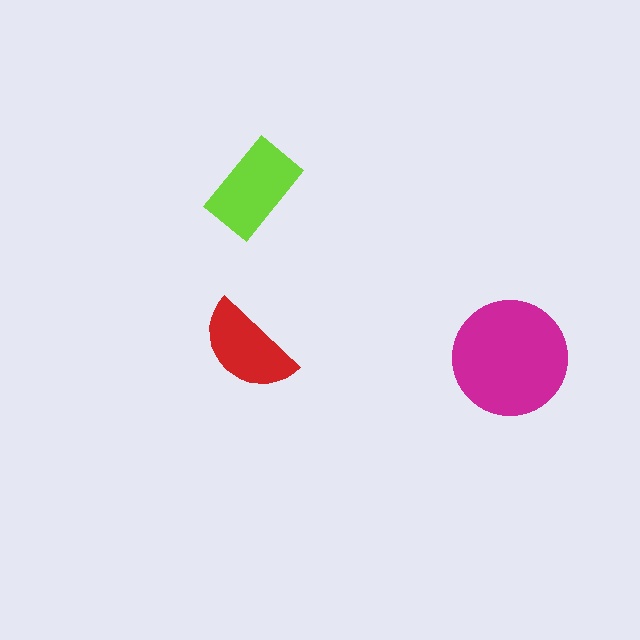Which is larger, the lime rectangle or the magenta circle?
The magenta circle.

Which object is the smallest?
The red semicircle.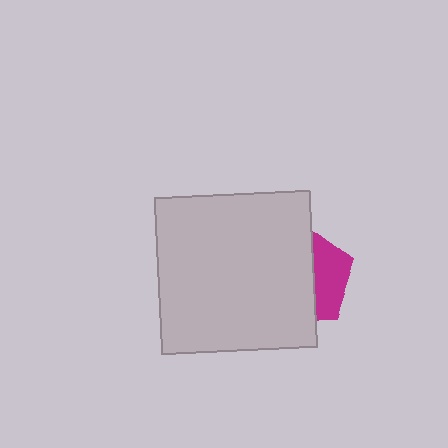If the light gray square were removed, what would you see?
You would see the complete magenta pentagon.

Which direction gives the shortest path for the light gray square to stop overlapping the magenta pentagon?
Moving left gives the shortest separation.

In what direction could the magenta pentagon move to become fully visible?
The magenta pentagon could move right. That would shift it out from behind the light gray square entirely.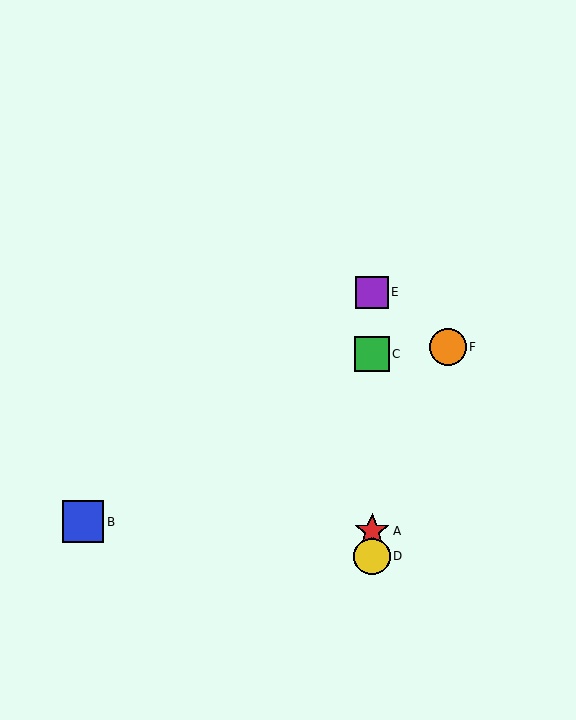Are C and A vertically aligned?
Yes, both are at x≈372.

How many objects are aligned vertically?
4 objects (A, C, D, E) are aligned vertically.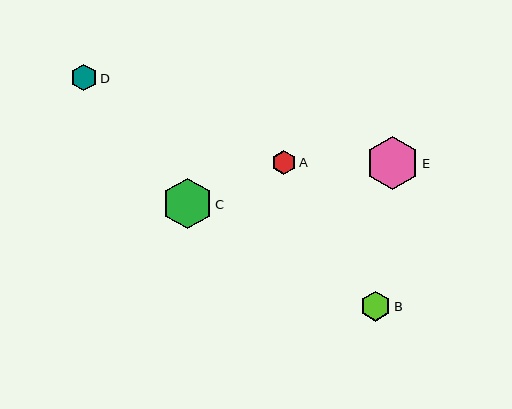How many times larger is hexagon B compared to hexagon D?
Hexagon B is approximately 1.1 times the size of hexagon D.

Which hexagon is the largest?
Hexagon E is the largest with a size of approximately 54 pixels.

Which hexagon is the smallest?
Hexagon A is the smallest with a size of approximately 25 pixels.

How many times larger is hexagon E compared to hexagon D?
Hexagon E is approximately 2.0 times the size of hexagon D.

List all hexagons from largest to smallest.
From largest to smallest: E, C, B, D, A.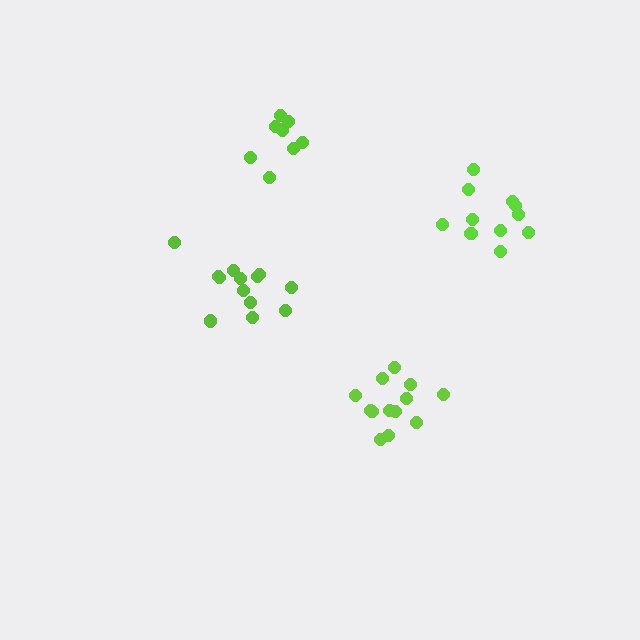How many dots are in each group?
Group 1: 8 dots, Group 2: 13 dots, Group 3: 13 dots, Group 4: 11 dots (45 total).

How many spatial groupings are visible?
There are 4 spatial groupings.